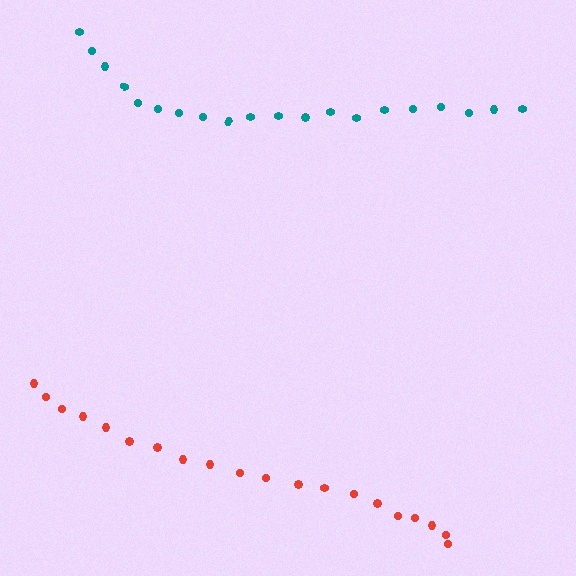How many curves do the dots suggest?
There are 2 distinct paths.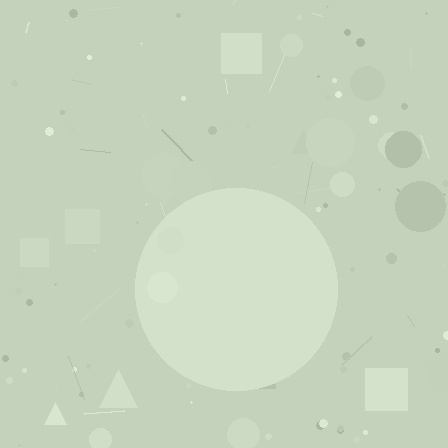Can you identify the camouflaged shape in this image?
The camouflaged shape is a circle.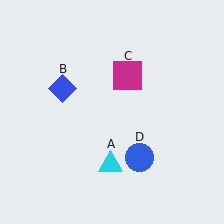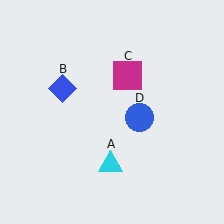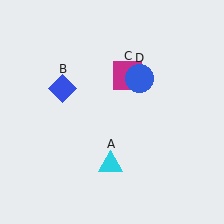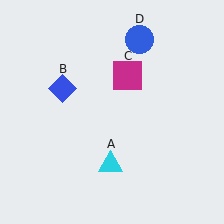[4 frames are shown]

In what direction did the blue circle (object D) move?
The blue circle (object D) moved up.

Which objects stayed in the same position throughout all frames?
Cyan triangle (object A) and blue diamond (object B) and magenta square (object C) remained stationary.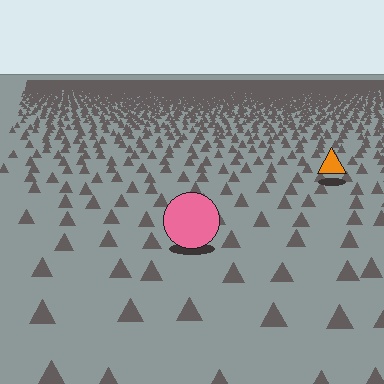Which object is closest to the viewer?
The pink circle is closest. The texture marks near it are larger and more spread out.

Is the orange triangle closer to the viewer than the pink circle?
No. The pink circle is closer — you can tell from the texture gradient: the ground texture is coarser near it.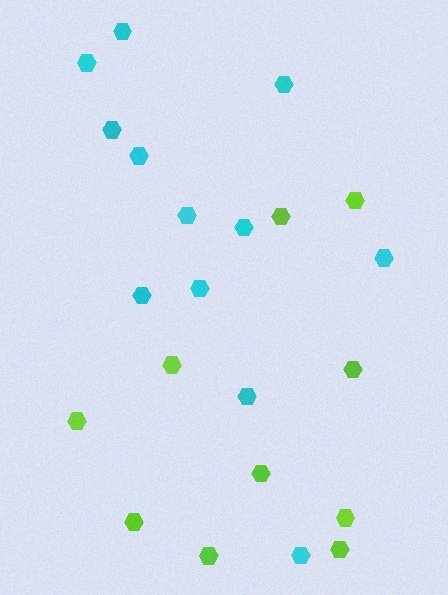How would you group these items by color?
There are 2 groups: one group of cyan hexagons (12) and one group of lime hexagons (10).